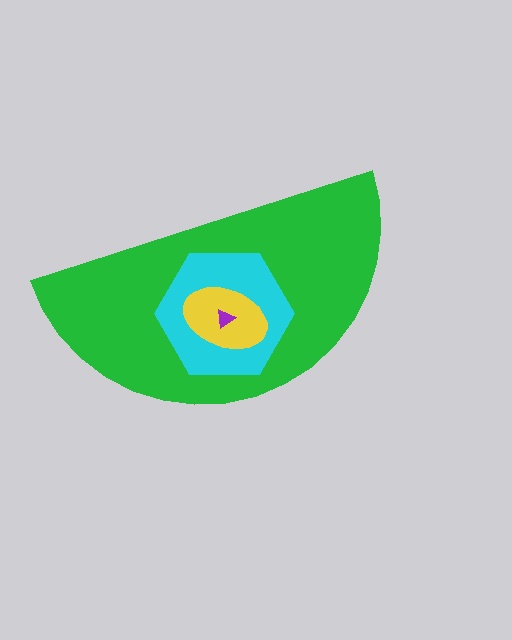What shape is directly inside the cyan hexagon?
The yellow ellipse.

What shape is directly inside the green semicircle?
The cyan hexagon.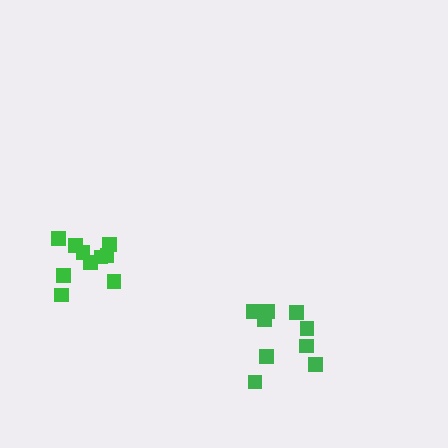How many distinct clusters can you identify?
There are 2 distinct clusters.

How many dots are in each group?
Group 1: 9 dots, Group 2: 10 dots (19 total).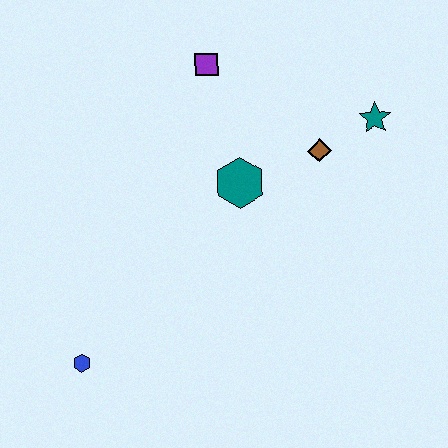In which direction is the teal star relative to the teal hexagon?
The teal star is to the right of the teal hexagon.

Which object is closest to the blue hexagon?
The teal hexagon is closest to the blue hexagon.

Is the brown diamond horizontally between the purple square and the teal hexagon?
No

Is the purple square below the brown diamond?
No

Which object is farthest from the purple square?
The blue hexagon is farthest from the purple square.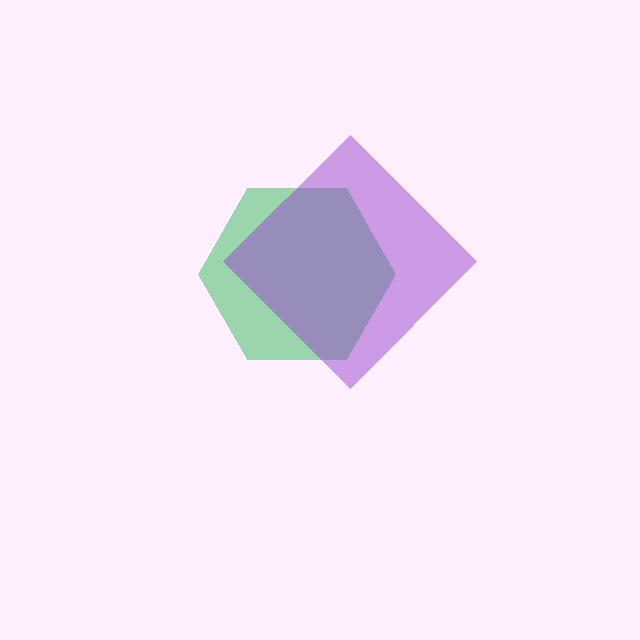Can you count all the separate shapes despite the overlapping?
Yes, there are 2 separate shapes.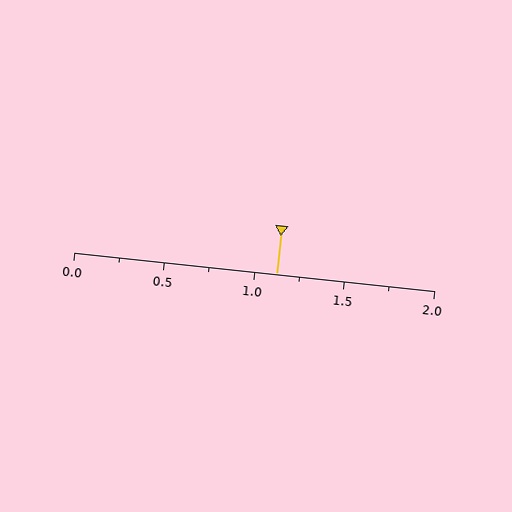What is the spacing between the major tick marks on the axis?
The major ticks are spaced 0.5 apart.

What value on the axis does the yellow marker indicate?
The marker indicates approximately 1.12.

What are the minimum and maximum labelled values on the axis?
The axis runs from 0.0 to 2.0.